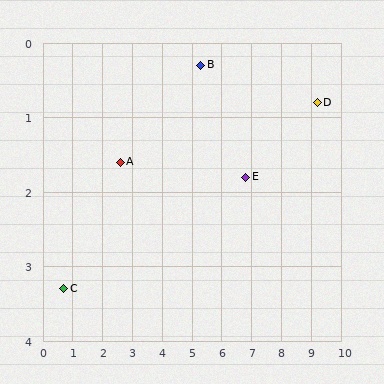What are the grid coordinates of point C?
Point C is at approximately (0.7, 3.3).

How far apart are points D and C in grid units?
Points D and C are about 8.9 grid units apart.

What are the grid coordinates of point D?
Point D is at approximately (9.2, 0.8).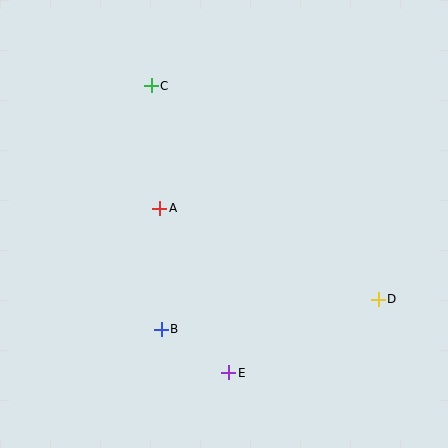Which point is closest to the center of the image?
Point A at (160, 208) is closest to the center.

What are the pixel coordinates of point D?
Point D is at (378, 299).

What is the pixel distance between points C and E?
The distance between C and E is 297 pixels.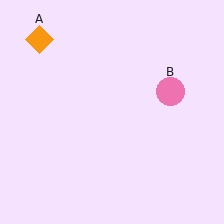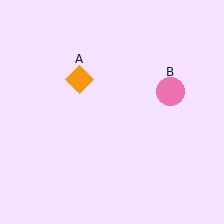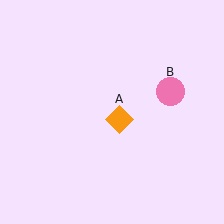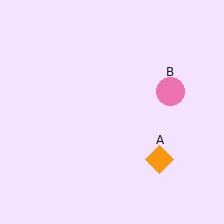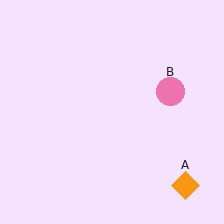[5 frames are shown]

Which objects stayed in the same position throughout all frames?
Pink circle (object B) remained stationary.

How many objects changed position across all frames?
1 object changed position: orange diamond (object A).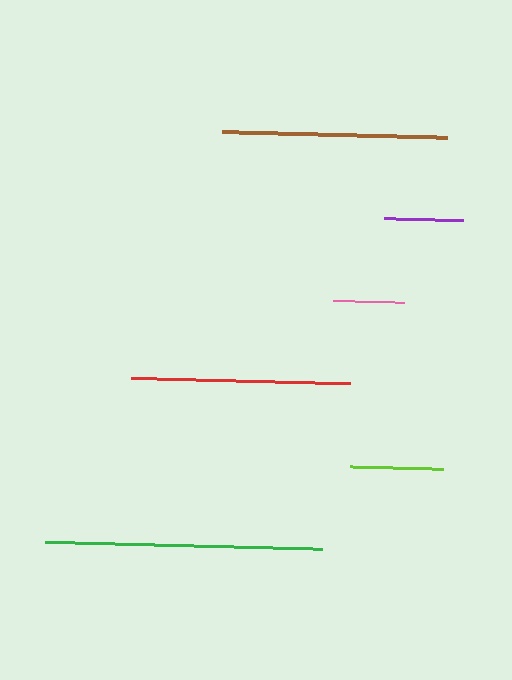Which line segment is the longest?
The green line is the longest at approximately 278 pixels.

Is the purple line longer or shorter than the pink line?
The purple line is longer than the pink line.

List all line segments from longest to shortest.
From longest to shortest: green, brown, red, lime, purple, pink.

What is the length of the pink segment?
The pink segment is approximately 71 pixels long.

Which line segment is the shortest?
The pink line is the shortest at approximately 71 pixels.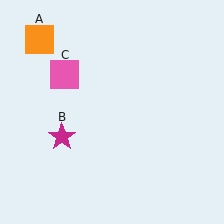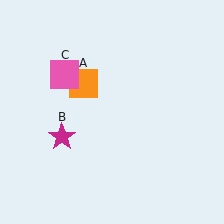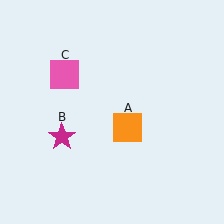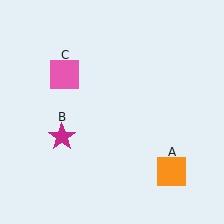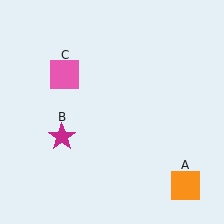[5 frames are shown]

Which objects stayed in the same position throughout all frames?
Magenta star (object B) and pink square (object C) remained stationary.